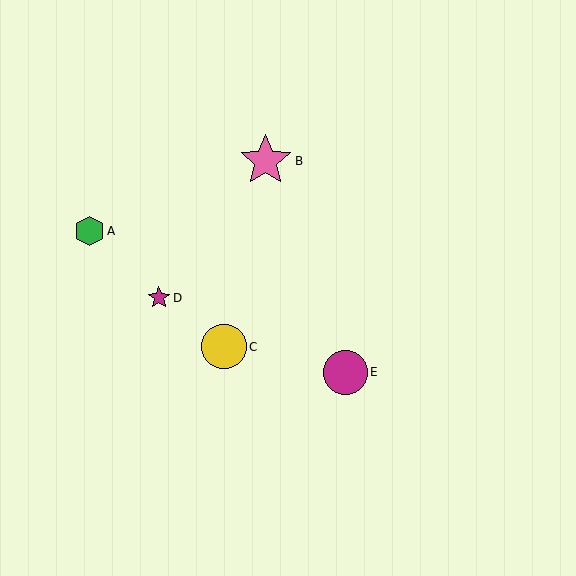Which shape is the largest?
The pink star (labeled B) is the largest.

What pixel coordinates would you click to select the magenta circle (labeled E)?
Click at (345, 372) to select the magenta circle E.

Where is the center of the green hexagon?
The center of the green hexagon is at (89, 231).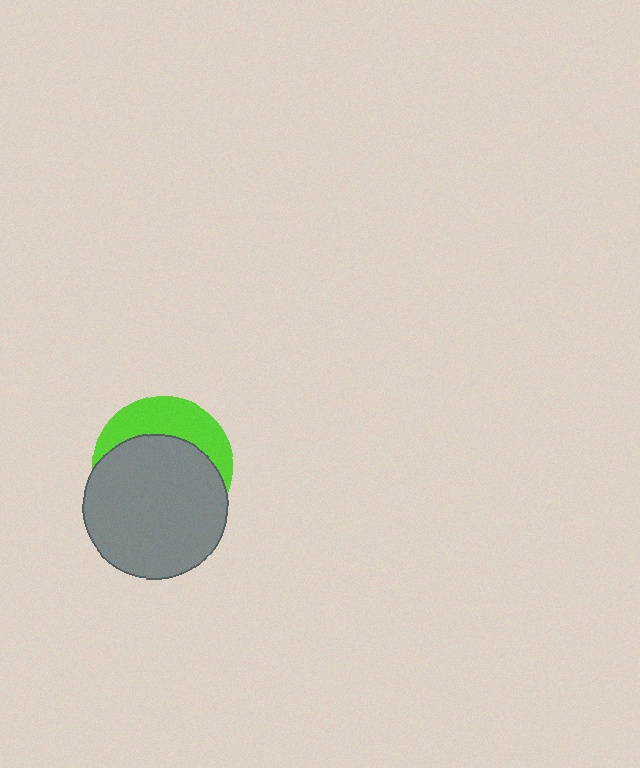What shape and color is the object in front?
The object in front is a gray circle.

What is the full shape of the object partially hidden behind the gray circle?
The partially hidden object is a lime circle.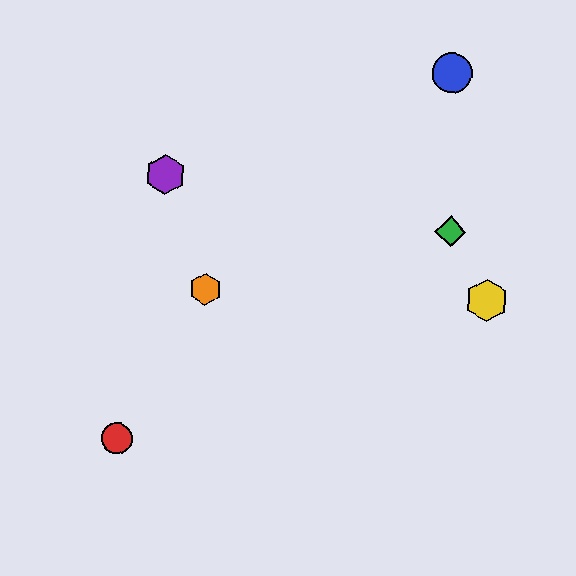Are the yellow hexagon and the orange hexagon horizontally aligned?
Yes, both are at y≈300.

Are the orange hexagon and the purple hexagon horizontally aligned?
No, the orange hexagon is at y≈289 and the purple hexagon is at y≈175.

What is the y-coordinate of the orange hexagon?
The orange hexagon is at y≈289.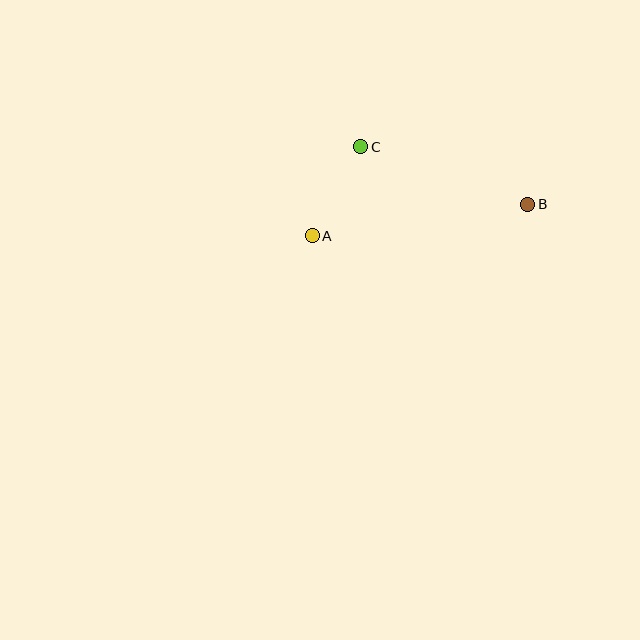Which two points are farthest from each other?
Points A and B are farthest from each other.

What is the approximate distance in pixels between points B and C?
The distance between B and C is approximately 177 pixels.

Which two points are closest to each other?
Points A and C are closest to each other.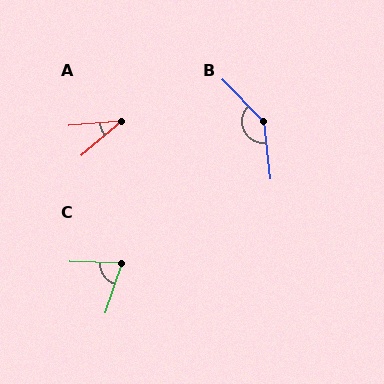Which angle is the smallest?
A, at approximately 35 degrees.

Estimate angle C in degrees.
Approximately 73 degrees.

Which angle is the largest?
B, at approximately 142 degrees.